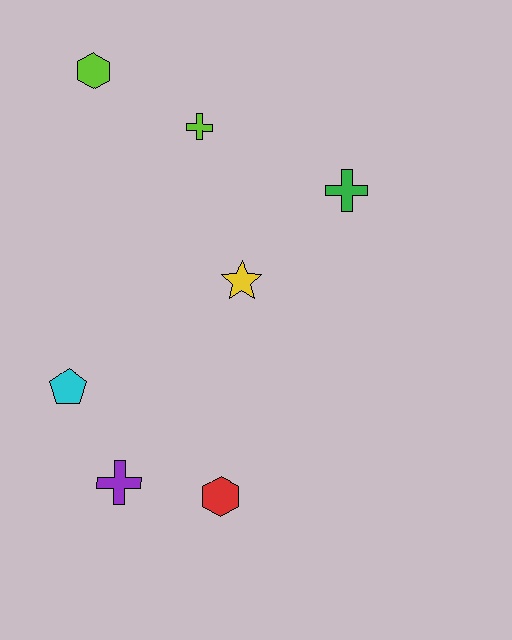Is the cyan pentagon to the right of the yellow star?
No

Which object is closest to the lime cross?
The lime hexagon is closest to the lime cross.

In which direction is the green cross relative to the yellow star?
The green cross is to the right of the yellow star.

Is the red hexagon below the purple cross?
Yes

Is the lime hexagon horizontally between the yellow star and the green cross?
No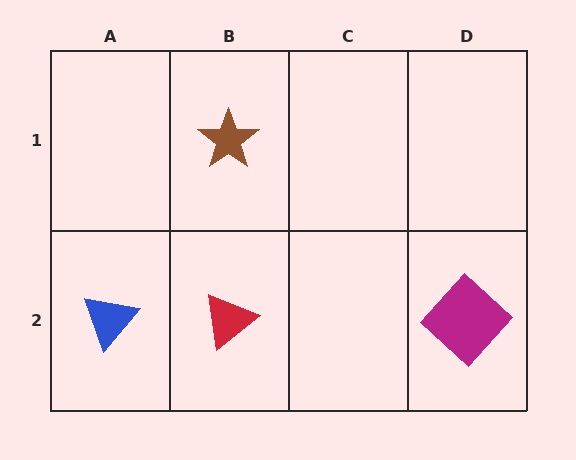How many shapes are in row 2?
3 shapes.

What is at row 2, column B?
A red triangle.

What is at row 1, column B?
A brown star.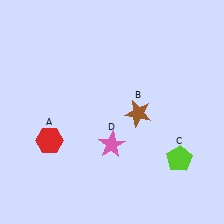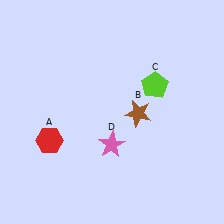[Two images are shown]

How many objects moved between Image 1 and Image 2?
1 object moved between the two images.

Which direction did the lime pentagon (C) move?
The lime pentagon (C) moved up.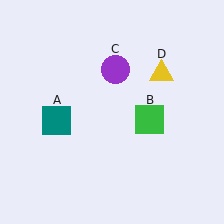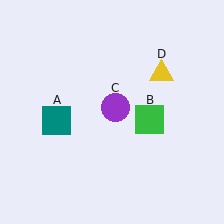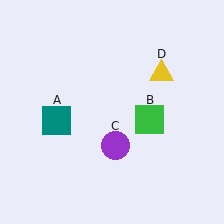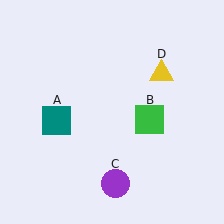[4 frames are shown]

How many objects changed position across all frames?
1 object changed position: purple circle (object C).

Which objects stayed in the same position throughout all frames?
Teal square (object A) and green square (object B) and yellow triangle (object D) remained stationary.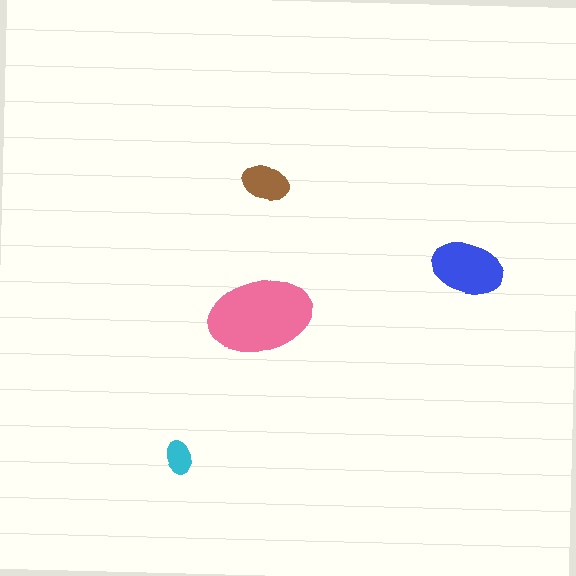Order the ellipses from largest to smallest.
the pink one, the blue one, the brown one, the cyan one.